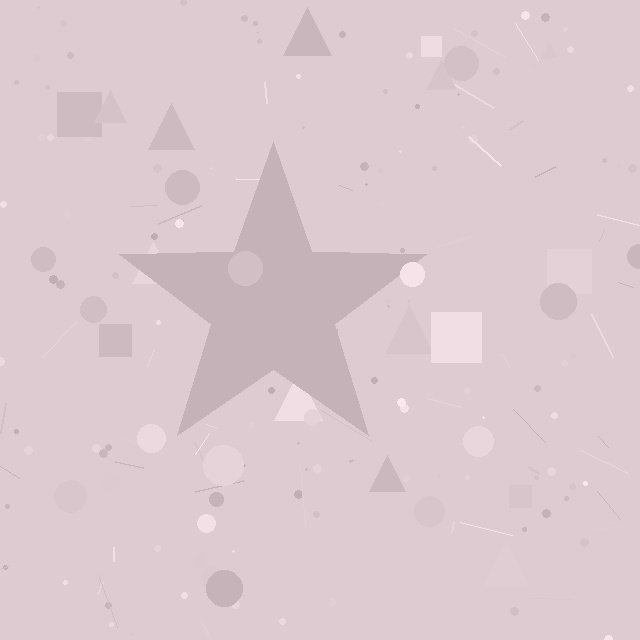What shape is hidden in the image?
A star is hidden in the image.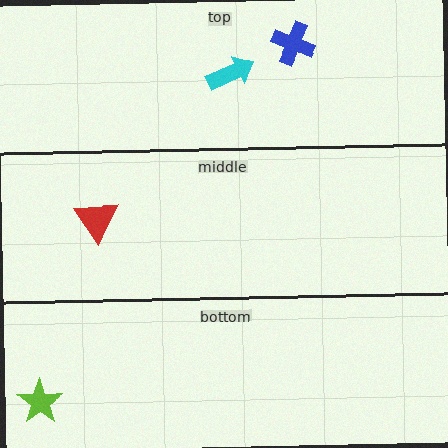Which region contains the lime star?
The bottom region.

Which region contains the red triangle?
The middle region.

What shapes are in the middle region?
The red triangle.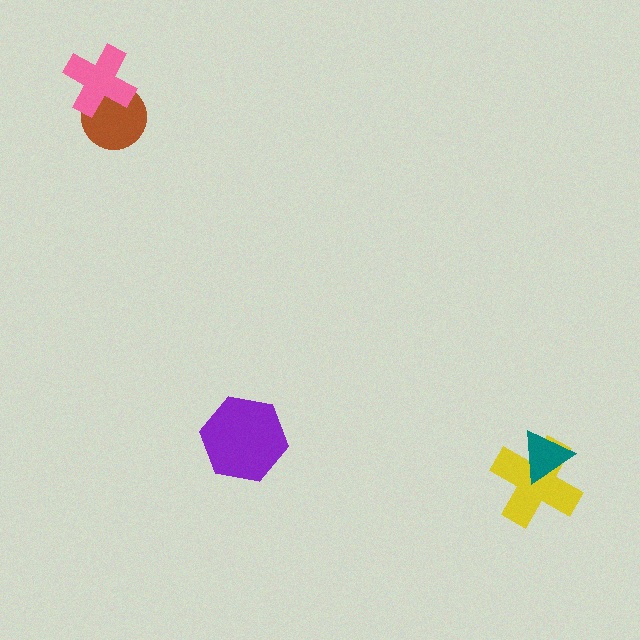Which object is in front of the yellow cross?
The teal triangle is in front of the yellow cross.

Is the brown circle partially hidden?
Yes, it is partially covered by another shape.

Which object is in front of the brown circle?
The pink cross is in front of the brown circle.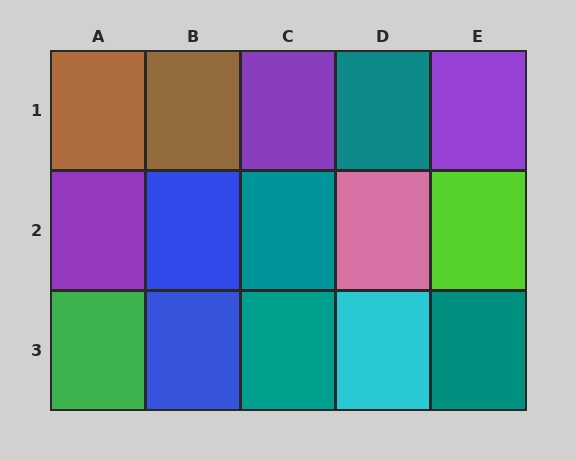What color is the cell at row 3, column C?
Teal.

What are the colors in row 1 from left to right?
Brown, brown, purple, teal, purple.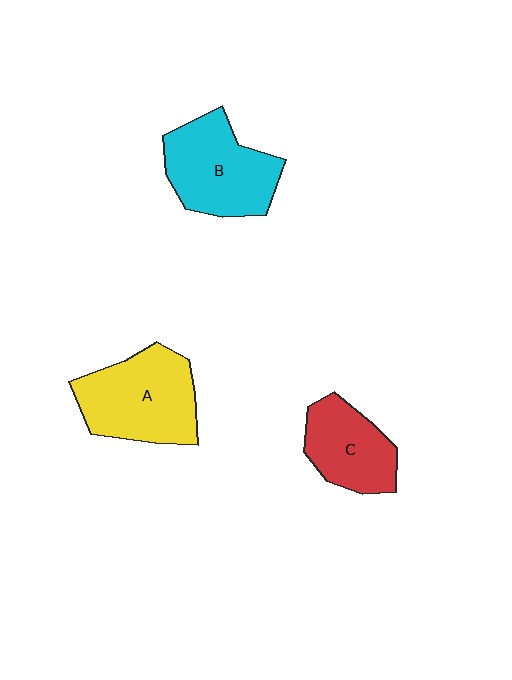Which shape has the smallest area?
Shape C (red).